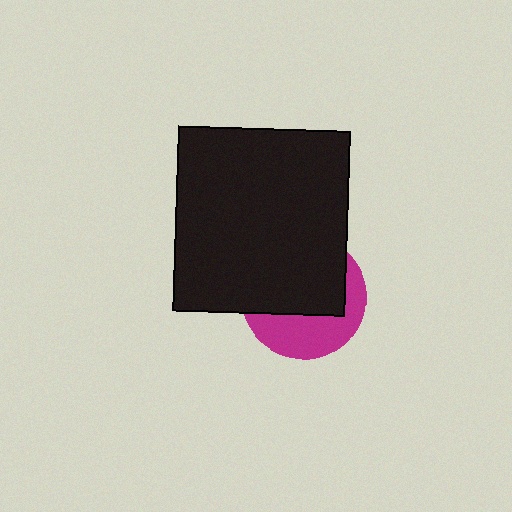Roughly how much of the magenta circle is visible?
A small part of it is visible (roughly 40%).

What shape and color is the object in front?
The object in front is a black rectangle.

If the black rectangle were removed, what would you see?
You would see the complete magenta circle.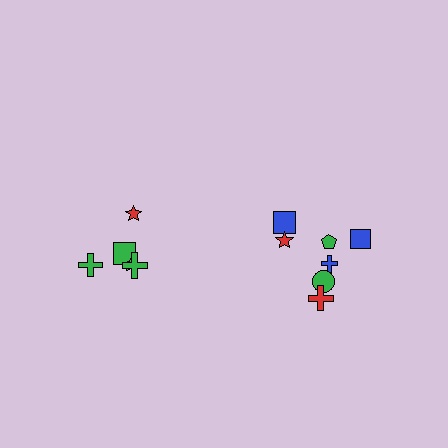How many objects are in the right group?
There are 7 objects.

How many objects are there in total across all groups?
There are 12 objects.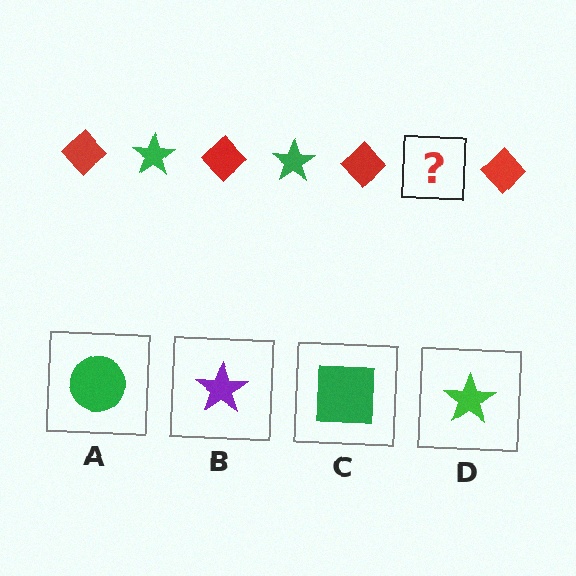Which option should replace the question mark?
Option D.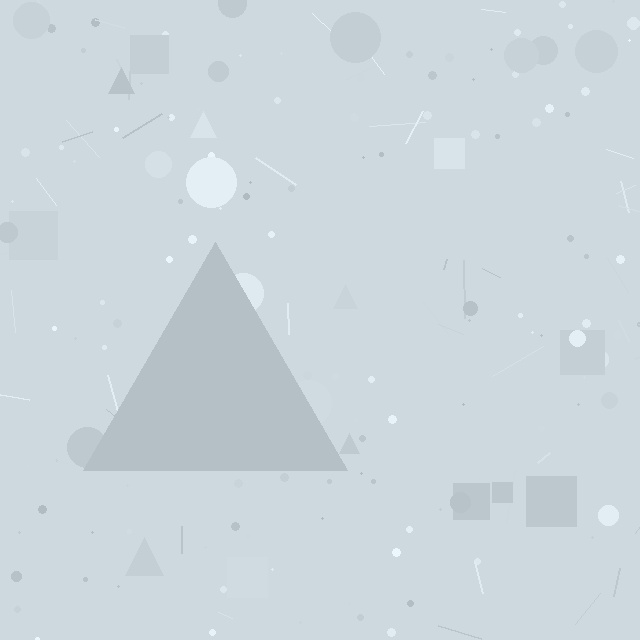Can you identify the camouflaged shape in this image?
The camouflaged shape is a triangle.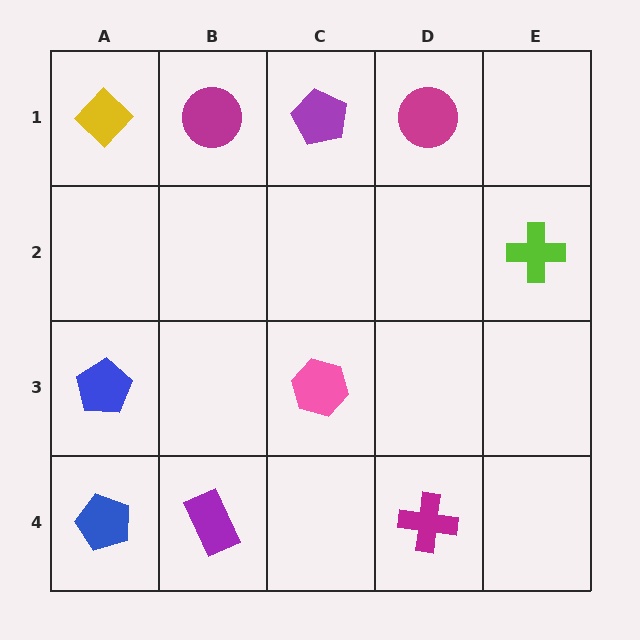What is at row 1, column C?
A purple pentagon.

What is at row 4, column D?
A magenta cross.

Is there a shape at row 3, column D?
No, that cell is empty.